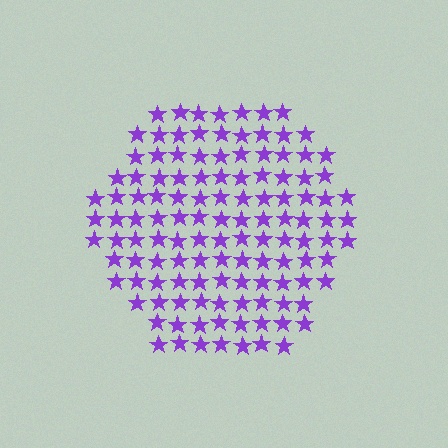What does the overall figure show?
The overall figure shows a hexagon.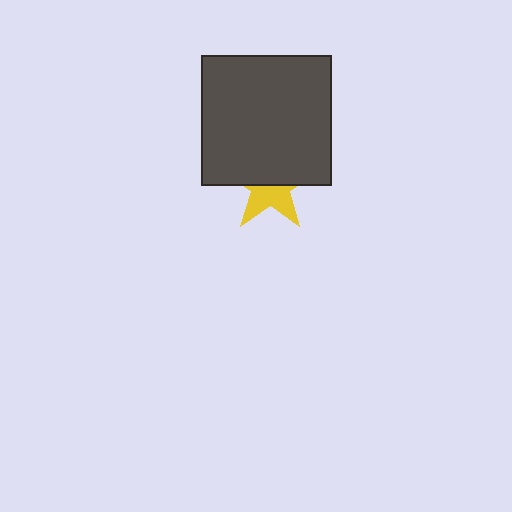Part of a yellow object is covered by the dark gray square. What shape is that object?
It is a star.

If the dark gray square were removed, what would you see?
You would see the complete yellow star.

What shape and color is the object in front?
The object in front is a dark gray square.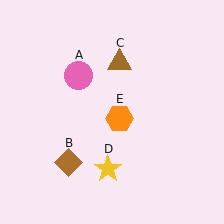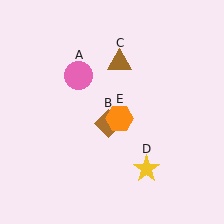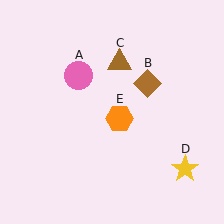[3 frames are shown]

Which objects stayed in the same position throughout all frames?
Pink circle (object A) and brown triangle (object C) and orange hexagon (object E) remained stationary.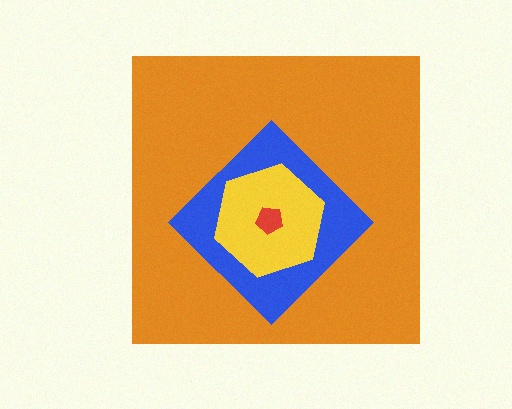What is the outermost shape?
The orange square.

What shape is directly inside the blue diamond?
The yellow hexagon.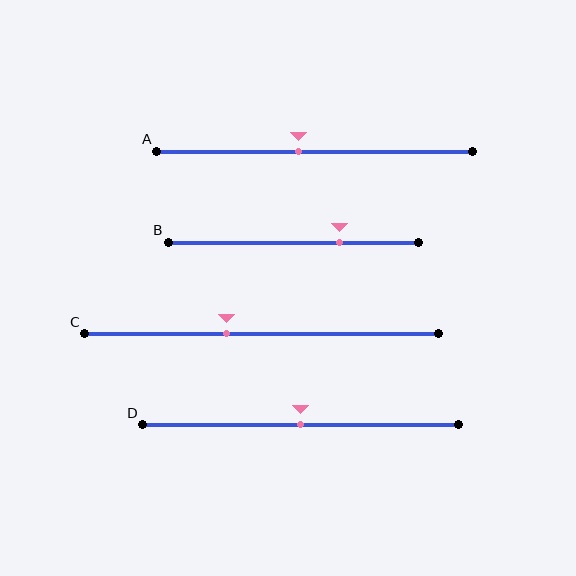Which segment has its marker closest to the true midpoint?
Segment D has its marker closest to the true midpoint.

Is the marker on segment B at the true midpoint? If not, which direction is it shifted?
No, the marker on segment B is shifted to the right by about 19% of the segment length.